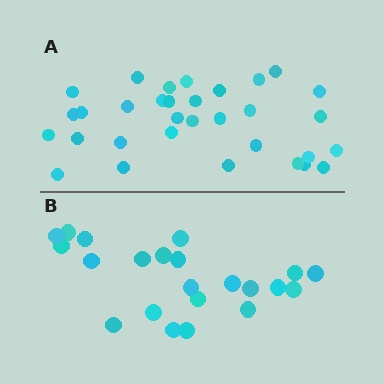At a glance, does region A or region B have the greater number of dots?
Region A (the top region) has more dots.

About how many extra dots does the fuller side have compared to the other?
Region A has roughly 10 or so more dots than region B.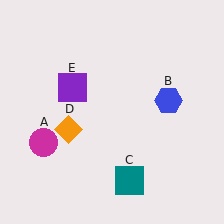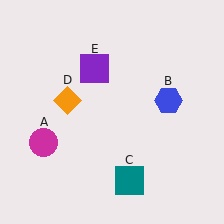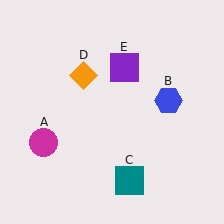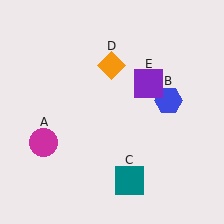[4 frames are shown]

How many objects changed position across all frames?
2 objects changed position: orange diamond (object D), purple square (object E).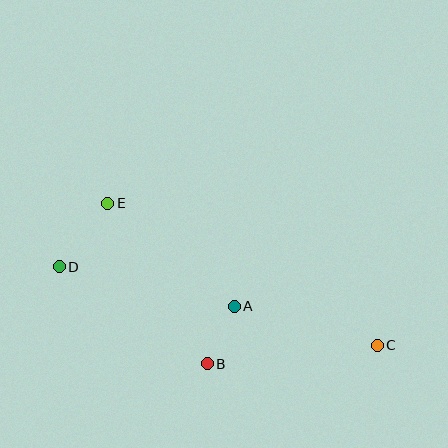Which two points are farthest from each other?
Points C and D are farthest from each other.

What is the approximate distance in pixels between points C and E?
The distance between C and E is approximately 305 pixels.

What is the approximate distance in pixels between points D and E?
The distance between D and E is approximately 80 pixels.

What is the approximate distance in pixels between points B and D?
The distance between B and D is approximately 177 pixels.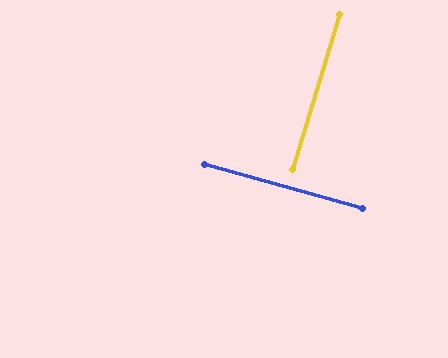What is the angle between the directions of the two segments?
Approximately 89 degrees.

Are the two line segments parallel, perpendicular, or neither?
Perpendicular — they meet at approximately 89°.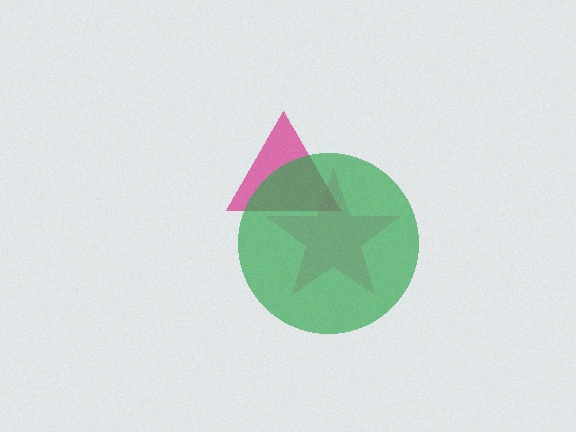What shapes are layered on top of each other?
The layered shapes are: a pink star, a magenta triangle, a green circle.